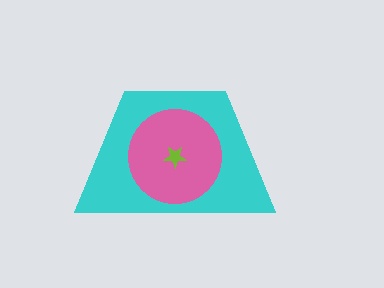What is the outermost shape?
The cyan trapezoid.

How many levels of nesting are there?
3.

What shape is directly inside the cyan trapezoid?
The pink circle.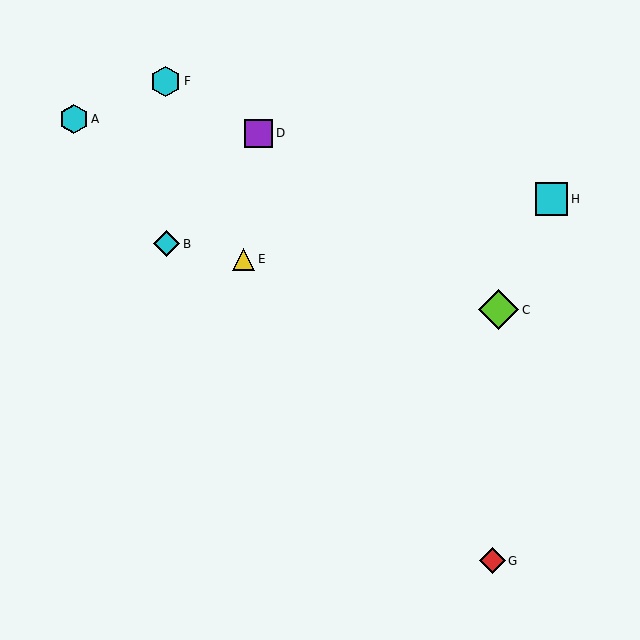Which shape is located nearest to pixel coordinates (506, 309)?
The lime diamond (labeled C) at (499, 310) is nearest to that location.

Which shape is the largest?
The lime diamond (labeled C) is the largest.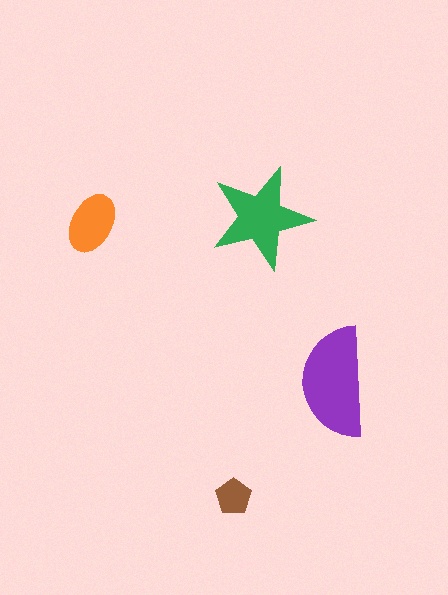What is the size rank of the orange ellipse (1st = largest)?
3rd.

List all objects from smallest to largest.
The brown pentagon, the orange ellipse, the green star, the purple semicircle.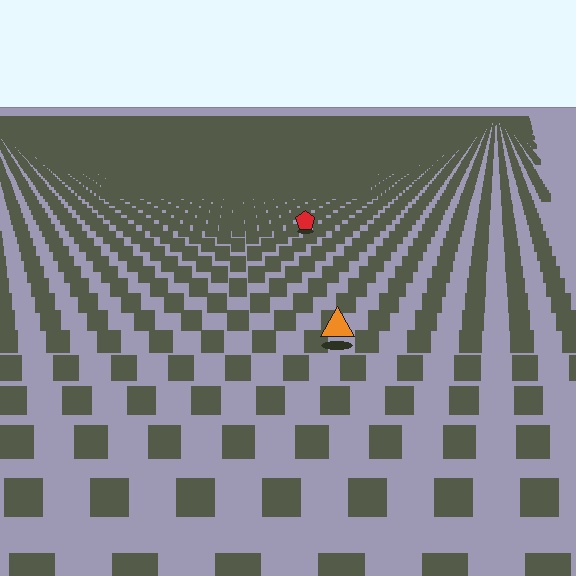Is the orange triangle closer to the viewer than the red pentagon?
Yes. The orange triangle is closer — you can tell from the texture gradient: the ground texture is coarser near it.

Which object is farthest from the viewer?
The red pentagon is farthest from the viewer. It appears smaller and the ground texture around it is denser.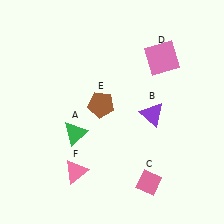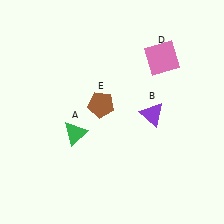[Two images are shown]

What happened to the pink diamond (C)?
The pink diamond (C) was removed in Image 2. It was in the bottom-right area of Image 1.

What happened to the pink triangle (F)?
The pink triangle (F) was removed in Image 2. It was in the bottom-left area of Image 1.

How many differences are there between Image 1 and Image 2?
There are 2 differences between the two images.